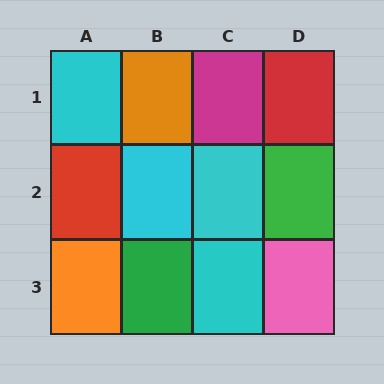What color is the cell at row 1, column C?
Magenta.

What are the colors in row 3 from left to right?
Orange, green, cyan, pink.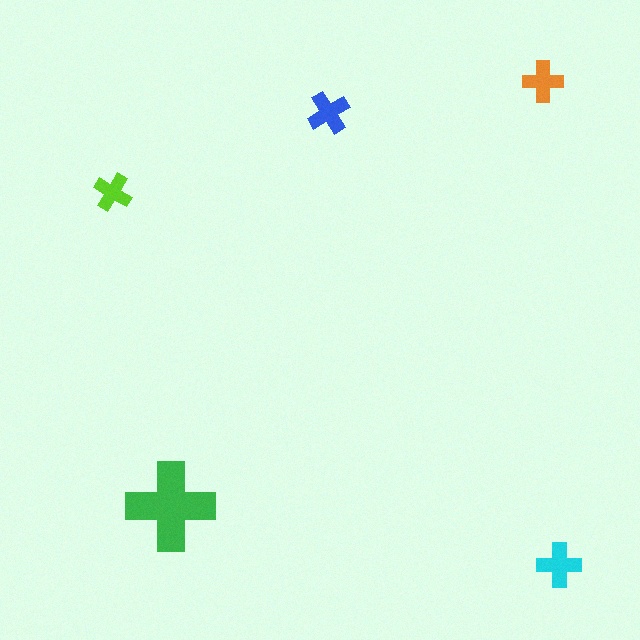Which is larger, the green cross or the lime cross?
The green one.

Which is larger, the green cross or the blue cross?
The green one.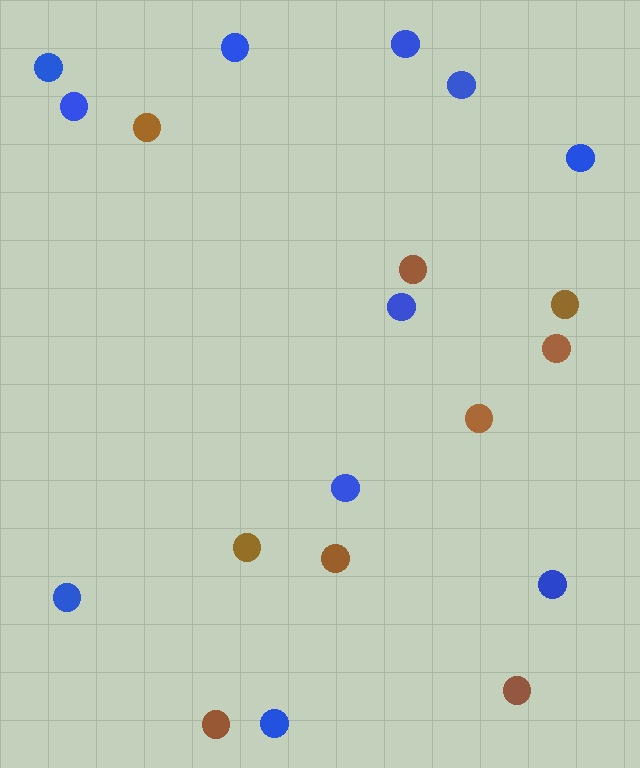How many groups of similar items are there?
There are 2 groups: one group of brown circles (9) and one group of blue circles (11).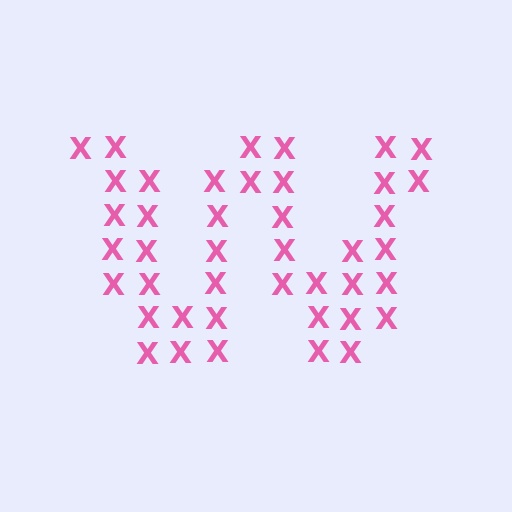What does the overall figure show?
The overall figure shows the letter W.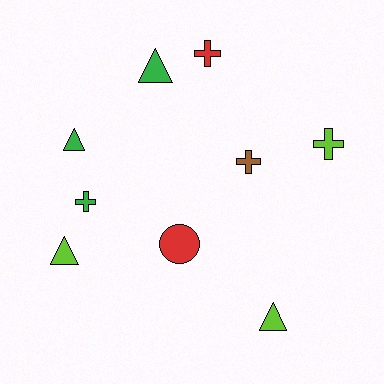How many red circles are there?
There is 1 red circle.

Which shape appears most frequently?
Triangle, with 4 objects.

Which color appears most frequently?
Lime, with 3 objects.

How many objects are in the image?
There are 9 objects.